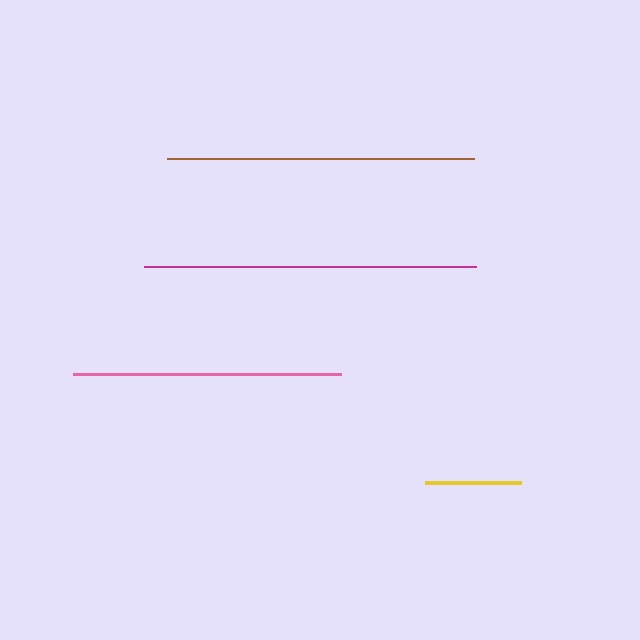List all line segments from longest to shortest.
From longest to shortest: magenta, brown, pink, yellow.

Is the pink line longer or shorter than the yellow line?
The pink line is longer than the yellow line.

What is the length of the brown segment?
The brown segment is approximately 307 pixels long.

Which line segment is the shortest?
The yellow line is the shortest at approximately 96 pixels.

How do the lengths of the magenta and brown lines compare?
The magenta and brown lines are approximately the same length.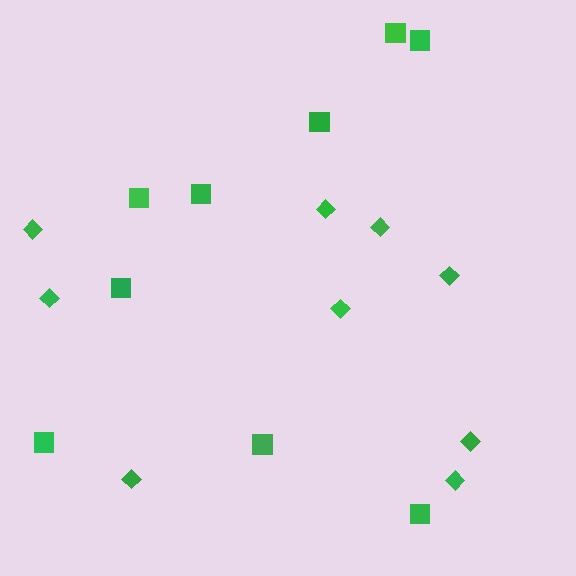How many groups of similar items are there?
There are 2 groups: one group of squares (9) and one group of diamonds (9).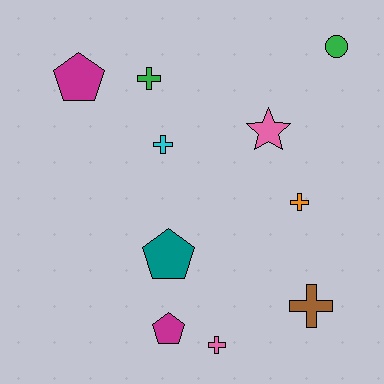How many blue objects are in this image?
There are no blue objects.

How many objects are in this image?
There are 10 objects.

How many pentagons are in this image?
There are 3 pentagons.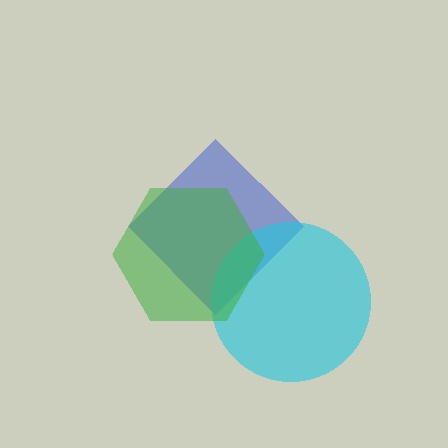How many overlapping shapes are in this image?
There are 3 overlapping shapes in the image.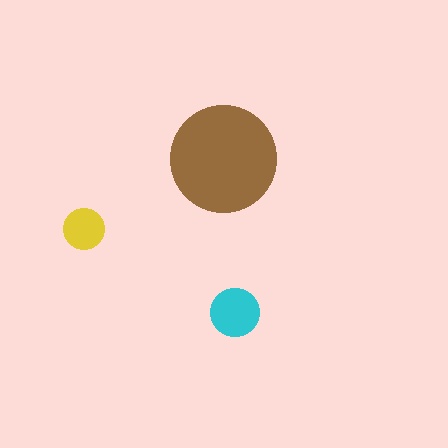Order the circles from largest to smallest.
the brown one, the cyan one, the yellow one.